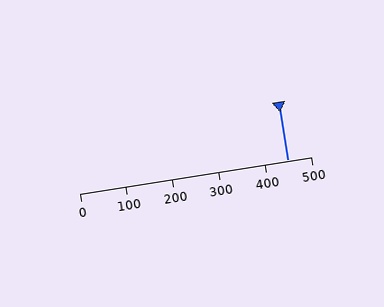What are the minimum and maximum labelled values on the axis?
The axis runs from 0 to 500.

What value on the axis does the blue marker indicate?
The marker indicates approximately 450.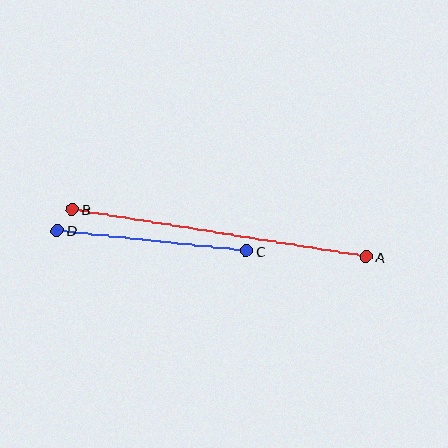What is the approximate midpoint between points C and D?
The midpoint is at approximately (152, 241) pixels.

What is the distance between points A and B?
The distance is approximately 298 pixels.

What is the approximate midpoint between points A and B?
The midpoint is at approximately (219, 233) pixels.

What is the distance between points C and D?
The distance is approximately 190 pixels.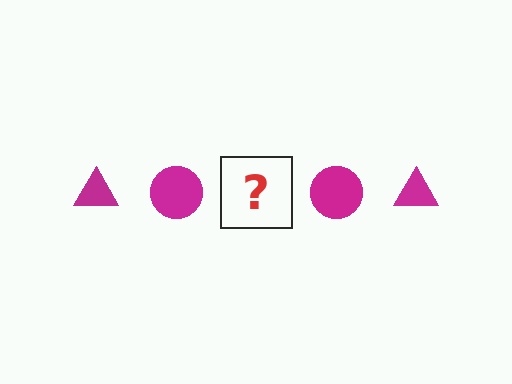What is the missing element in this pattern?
The missing element is a magenta triangle.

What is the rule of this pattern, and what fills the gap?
The rule is that the pattern cycles through triangle, circle shapes in magenta. The gap should be filled with a magenta triangle.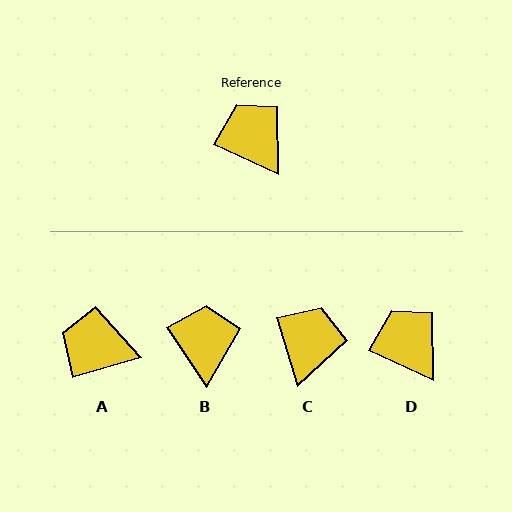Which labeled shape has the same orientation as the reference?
D.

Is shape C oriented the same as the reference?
No, it is off by about 49 degrees.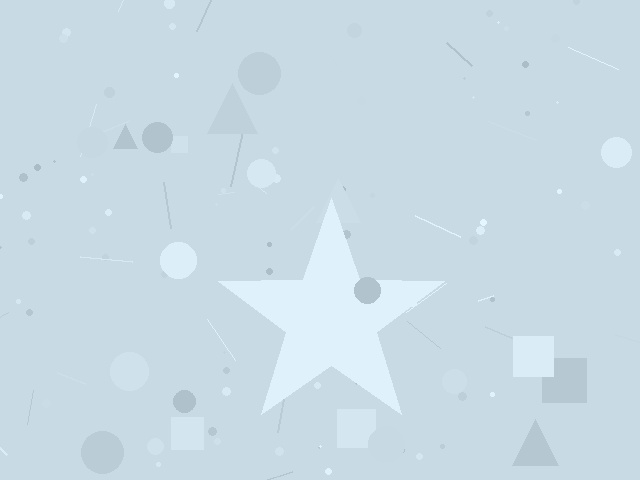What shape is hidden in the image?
A star is hidden in the image.